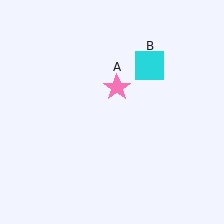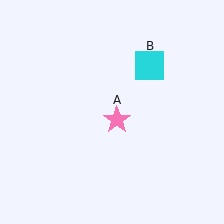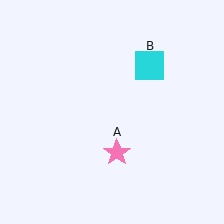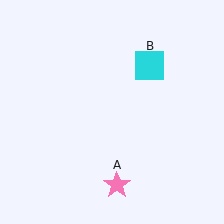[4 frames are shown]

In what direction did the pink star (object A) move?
The pink star (object A) moved down.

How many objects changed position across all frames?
1 object changed position: pink star (object A).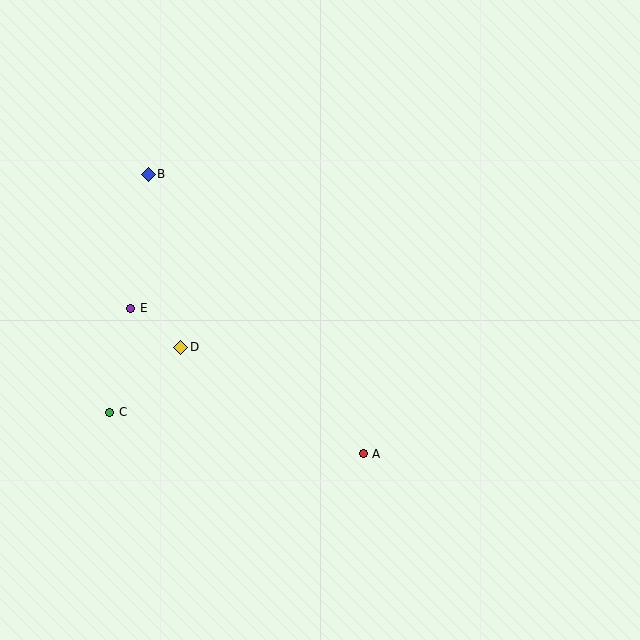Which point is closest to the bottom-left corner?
Point C is closest to the bottom-left corner.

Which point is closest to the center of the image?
Point A at (363, 454) is closest to the center.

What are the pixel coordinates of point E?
Point E is at (131, 308).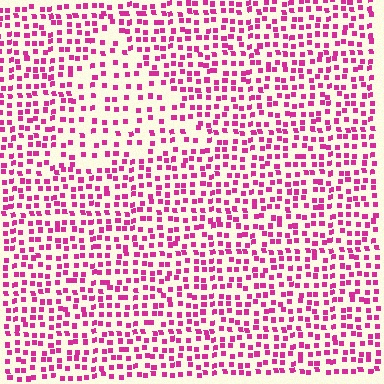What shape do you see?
I see a triangle.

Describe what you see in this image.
The image contains small magenta elements arranged at two different densities. A triangle-shaped region is visible where the elements are less densely packed than the surrounding area.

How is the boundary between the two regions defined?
The boundary is defined by a change in element density (approximately 1.7x ratio). All elements are the same color, size, and shape.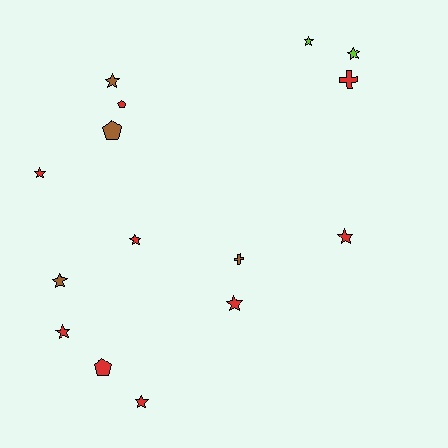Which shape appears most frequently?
Star, with 10 objects.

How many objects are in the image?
There are 15 objects.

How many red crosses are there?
There is 1 red cross.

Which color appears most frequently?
Red, with 9 objects.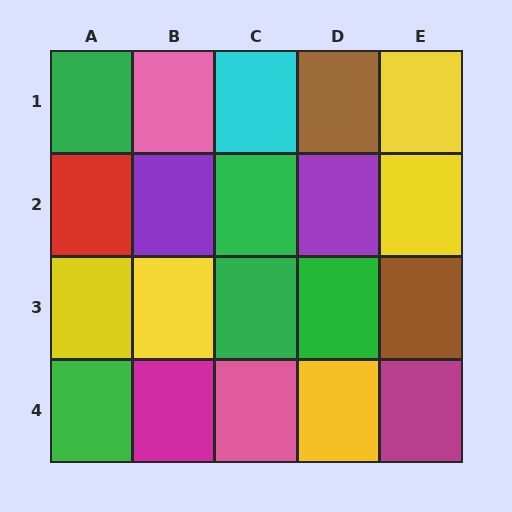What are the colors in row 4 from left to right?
Green, magenta, pink, yellow, magenta.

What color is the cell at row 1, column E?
Yellow.